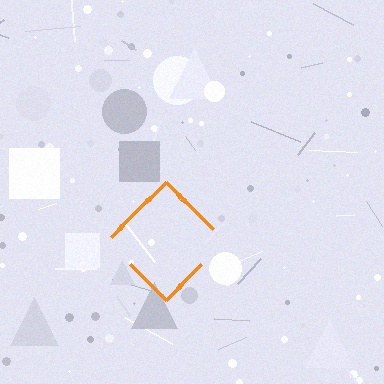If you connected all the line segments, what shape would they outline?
They would outline a diamond.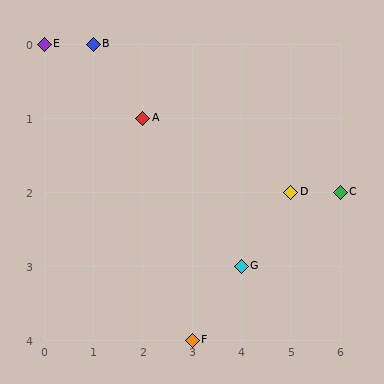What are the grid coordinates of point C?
Point C is at grid coordinates (6, 2).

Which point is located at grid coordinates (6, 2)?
Point C is at (6, 2).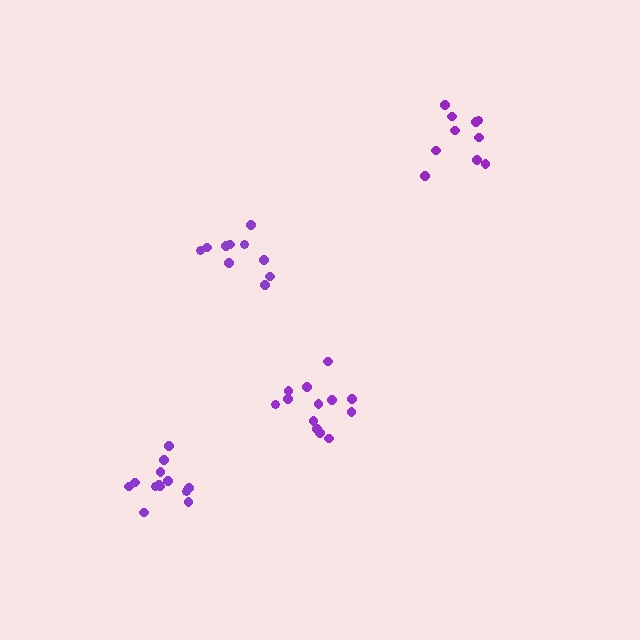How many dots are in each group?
Group 1: 13 dots, Group 2: 10 dots, Group 3: 10 dots, Group 4: 13 dots (46 total).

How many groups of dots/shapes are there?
There are 4 groups.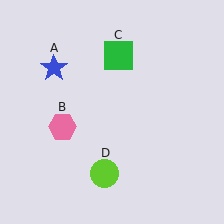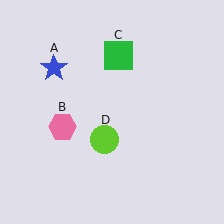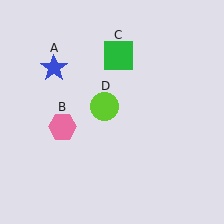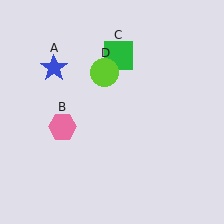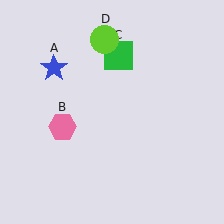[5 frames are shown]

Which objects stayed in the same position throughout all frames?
Blue star (object A) and pink hexagon (object B) and green square (object C) remained stationary.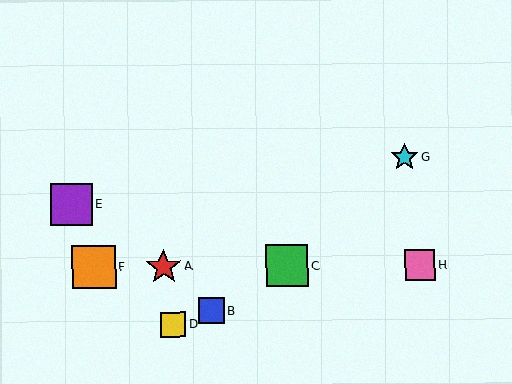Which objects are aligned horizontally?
Objects A, C, F, H are aligned horizontally.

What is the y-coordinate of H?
Object H is at y≈265.